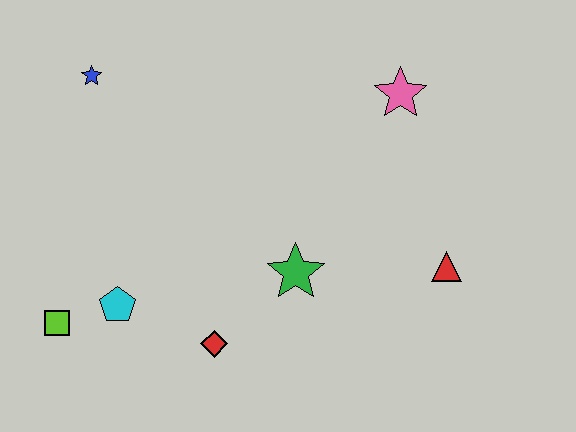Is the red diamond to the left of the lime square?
No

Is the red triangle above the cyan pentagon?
Yes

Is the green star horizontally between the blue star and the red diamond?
No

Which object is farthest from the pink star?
The lime square is farthest from the pink star.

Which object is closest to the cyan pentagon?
The lime square is closest to the cyan pentagon.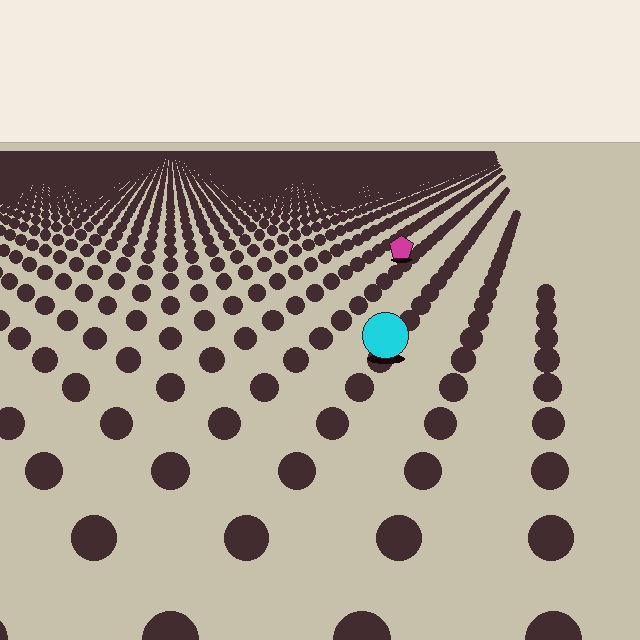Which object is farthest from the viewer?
The magenta pentagon is farthest from the viewer. It appears smaller and the ground texture around it is denser.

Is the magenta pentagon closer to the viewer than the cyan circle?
No. The cyan circle is closer — you can tell from the texture gradient: the ground texture is coarser near it.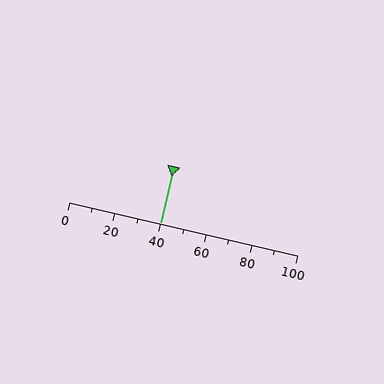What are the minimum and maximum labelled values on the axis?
The axis runs from 0 to 100.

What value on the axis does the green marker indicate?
The marker indicates approximately 40.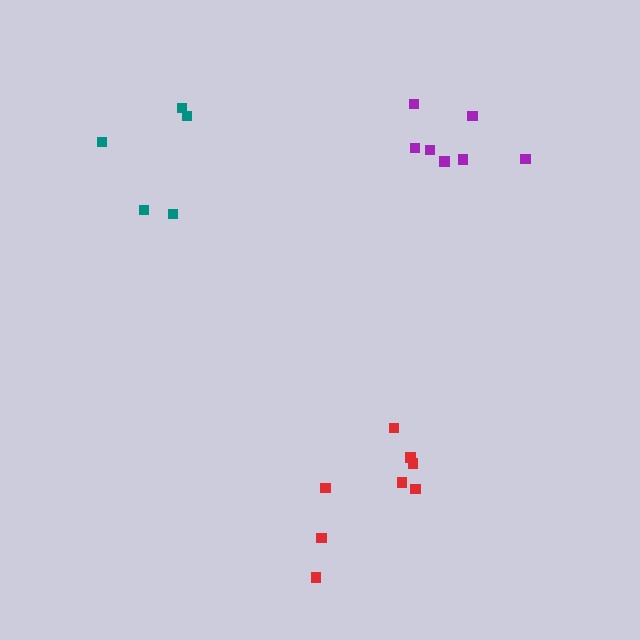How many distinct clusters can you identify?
There are 3 distinct clusters.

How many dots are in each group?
Group 1: 8 dots, Group 2: 7 dots, Group 3: 5 dots (20 total).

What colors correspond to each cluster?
The clusters are colored: red, purple, teal.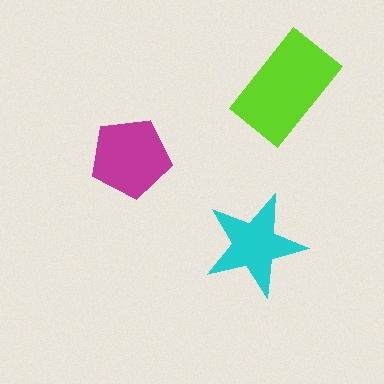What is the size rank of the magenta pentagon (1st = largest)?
2nd.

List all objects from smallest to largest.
The cyan star, the magenta pentagon, the lime rectangle.